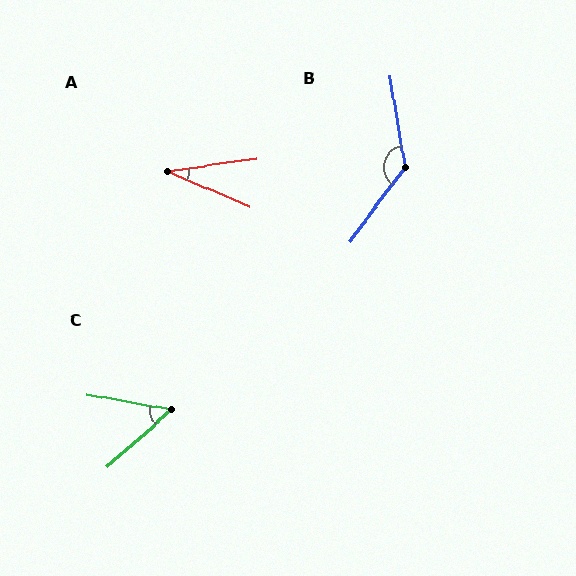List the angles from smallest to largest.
A (31°), C (52°), B (134°).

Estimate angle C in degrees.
Approximately 52 degrees.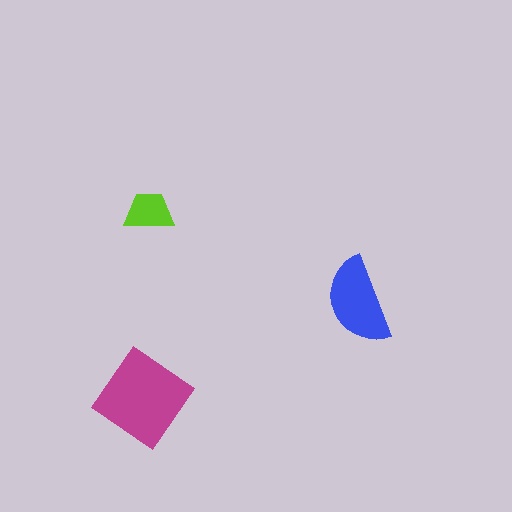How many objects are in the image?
There are 3 objects in the image.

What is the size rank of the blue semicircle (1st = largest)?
2nd.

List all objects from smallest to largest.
The lime trapezoid, the blue semicircle, the magenta diamond.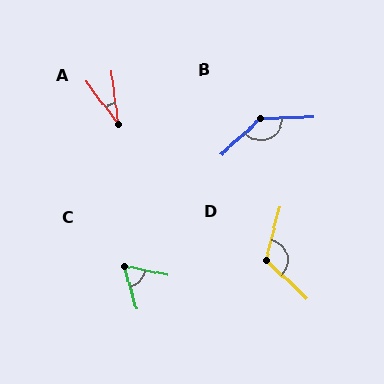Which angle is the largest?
B, at approximately 139 degrees.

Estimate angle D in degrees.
Approximately 119 degrees.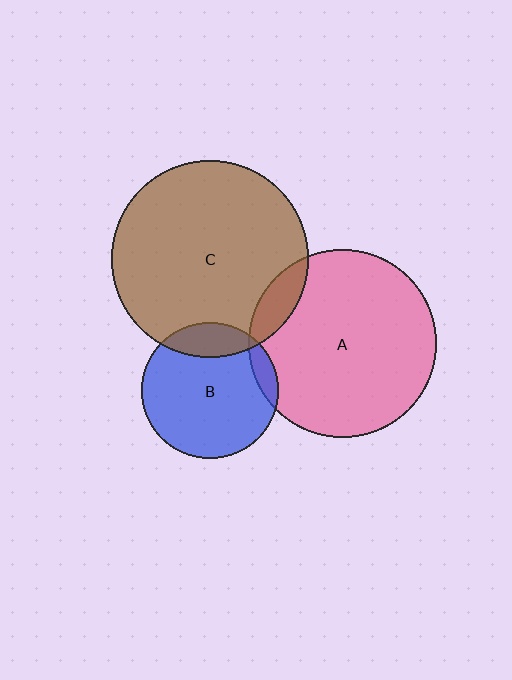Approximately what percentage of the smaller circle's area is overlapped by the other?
Approximately 10%.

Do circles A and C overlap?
Yes.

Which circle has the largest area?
Circle C (brown).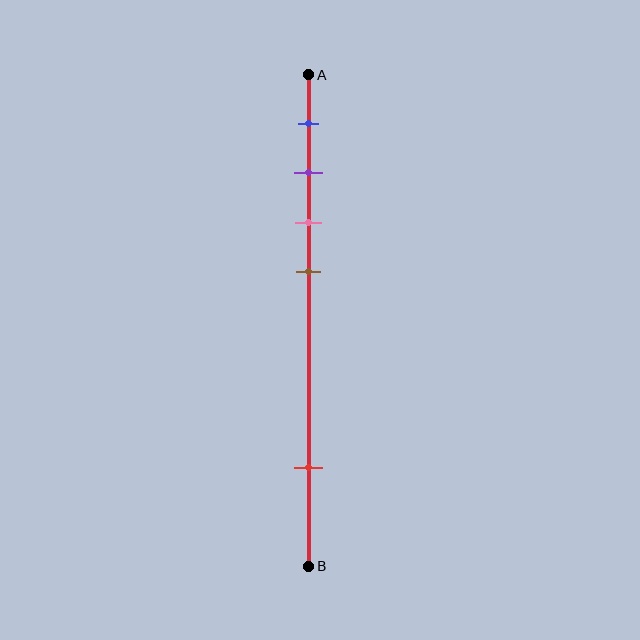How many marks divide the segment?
There are 5 marks dividing the segment.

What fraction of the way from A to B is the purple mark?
The purple mark is approximately 20% (0.2) of the way from A to B.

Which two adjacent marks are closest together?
The purple and pink marks are the closest adjacent pair.